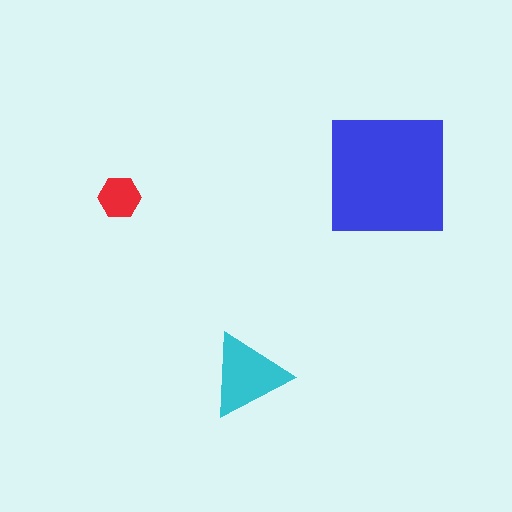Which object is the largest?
The blue square.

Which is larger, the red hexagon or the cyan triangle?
The cyan triangle.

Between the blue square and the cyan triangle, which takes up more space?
The blue square.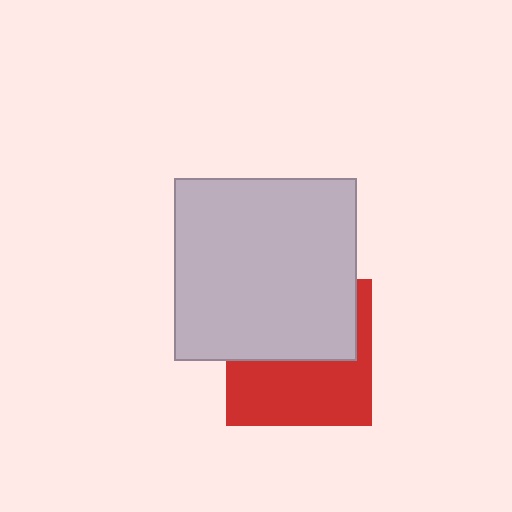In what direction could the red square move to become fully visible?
The red square could move down. That would shift it out from behind the light gray square entirely.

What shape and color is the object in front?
The object in front is a light gray square.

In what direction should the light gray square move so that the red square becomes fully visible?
The light gray square should move up. That is the shortest direction to clear the overlap and leave the red square fully visible.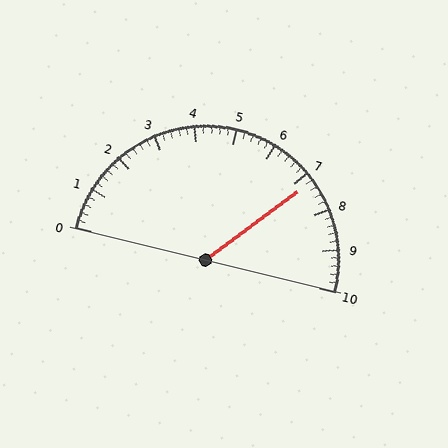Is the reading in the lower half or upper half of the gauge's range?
The reading is in the upper half of the range (0 to 10).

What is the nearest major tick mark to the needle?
The nearest major tick mark is 7.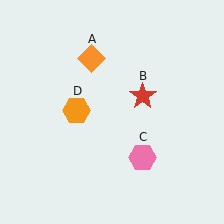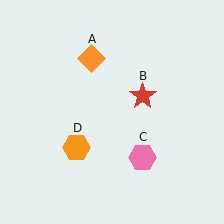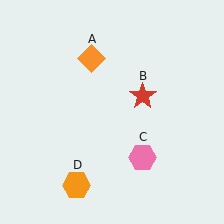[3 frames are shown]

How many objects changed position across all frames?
1 object changed position: orange hexagon (object D).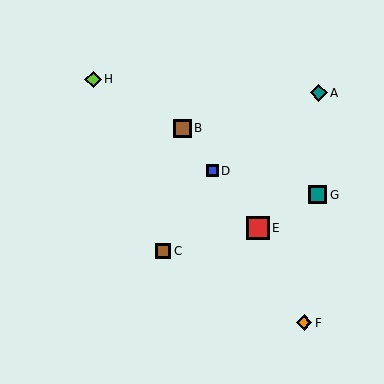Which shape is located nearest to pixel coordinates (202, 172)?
The blue square (labeled D) at (212, 171) is nearest to that location.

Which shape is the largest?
The red square (labeled E) is the largest.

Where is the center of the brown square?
The center of the brown square is at (163, 251).